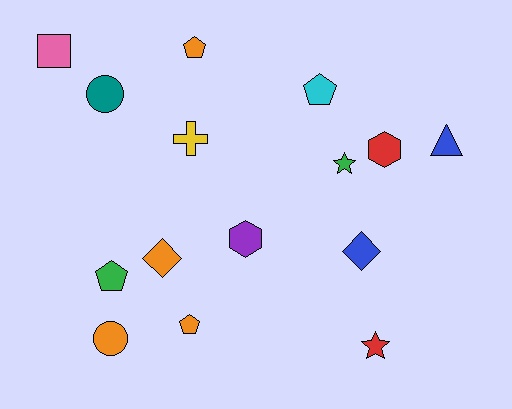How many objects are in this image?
There are 15 objects.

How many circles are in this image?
There are 2 circles.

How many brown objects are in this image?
There are no brown objects.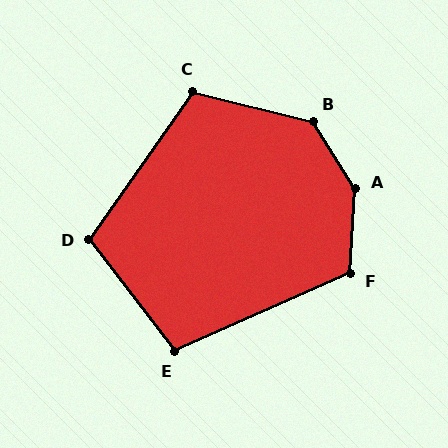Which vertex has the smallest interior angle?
E, at approximately 104 degrees.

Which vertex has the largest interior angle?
A, at approximately 145 degrees.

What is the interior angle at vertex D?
Approximately 107 degrees (obtuse).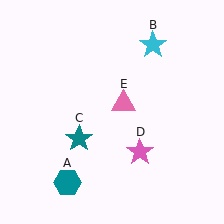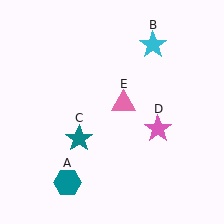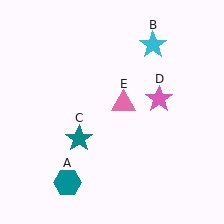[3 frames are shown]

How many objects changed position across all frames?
1 object changed position: pink star (object D).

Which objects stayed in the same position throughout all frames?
Teal hexagon (object A) and cyan star (object B) and teal star (object C) and pink triangle (object E) remained stationary.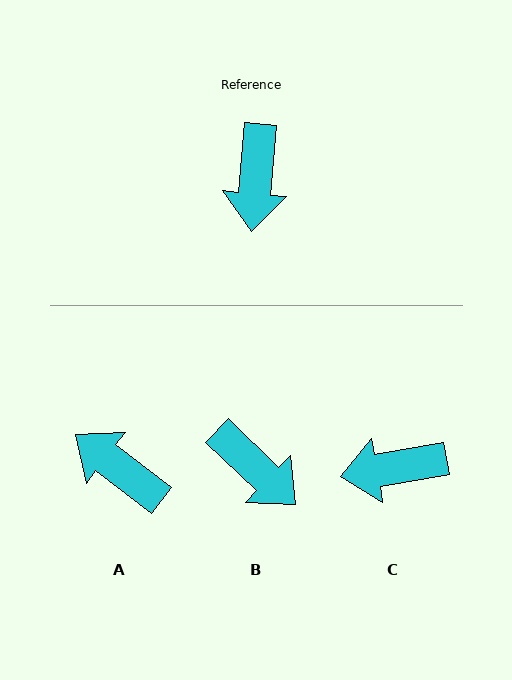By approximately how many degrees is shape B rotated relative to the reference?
Approximately 51 degrees counter-clockwise.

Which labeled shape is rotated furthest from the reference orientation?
A, about 122 degrees away.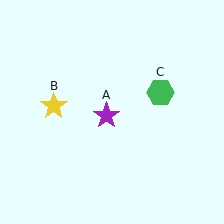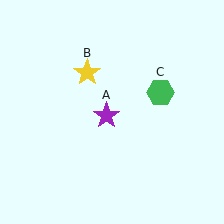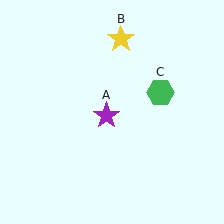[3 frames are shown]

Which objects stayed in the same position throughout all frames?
Purple star (object A) and green hexagon (object C) remained stationary.